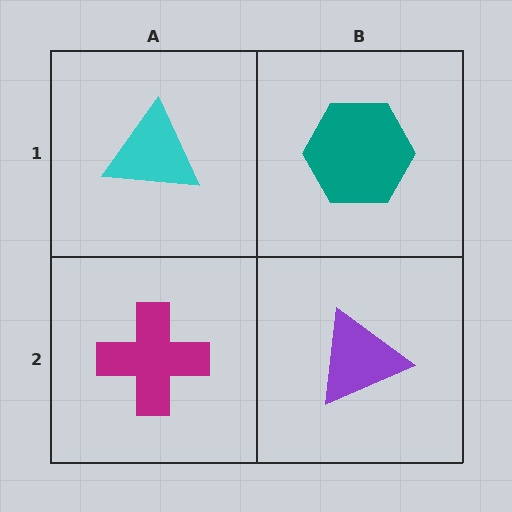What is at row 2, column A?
A magenta cross.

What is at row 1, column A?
A cyan triangle.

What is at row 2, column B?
A purple triangle.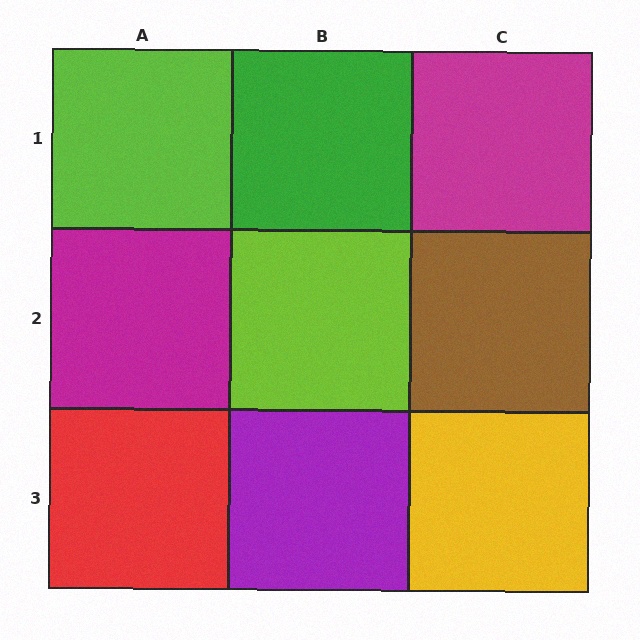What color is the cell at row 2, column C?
Brown.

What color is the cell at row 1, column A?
Lime.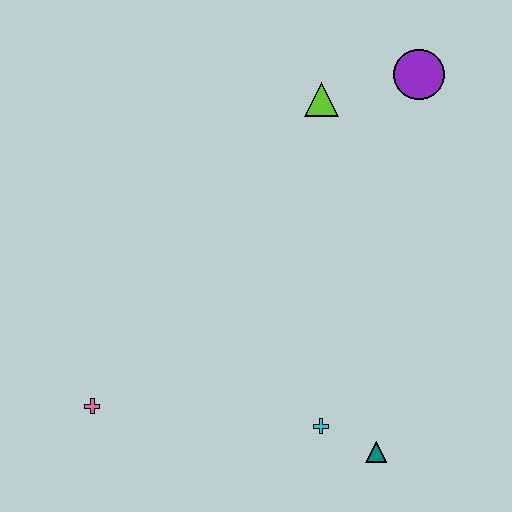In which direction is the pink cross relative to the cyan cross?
The pink cross is to the left of the cyan cross.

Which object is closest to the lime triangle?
The purple circle is closest to the lime triangle.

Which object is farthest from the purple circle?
The pink cross is farthest from the purple circle.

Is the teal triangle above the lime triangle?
No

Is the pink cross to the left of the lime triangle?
Yes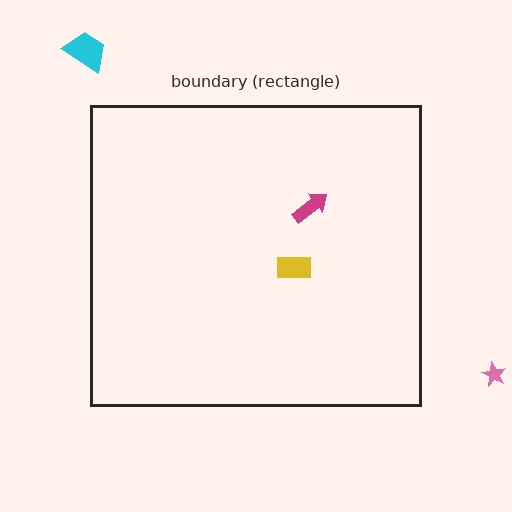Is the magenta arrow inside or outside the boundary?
Inside.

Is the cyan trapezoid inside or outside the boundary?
Outside.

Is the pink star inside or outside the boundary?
Outside.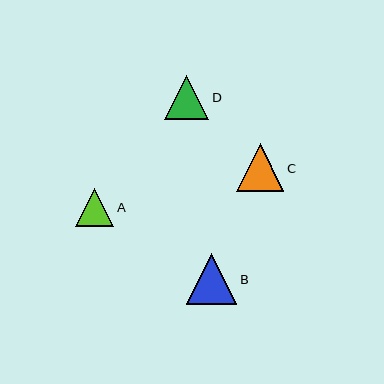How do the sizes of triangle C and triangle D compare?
Triangle C and triangle D are approximately the same size.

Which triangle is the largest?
Triangle B is the largest with a size of approximately 50 pixels.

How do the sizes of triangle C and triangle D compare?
Triangle C and triangle D are approximately the same size.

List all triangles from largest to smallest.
From largest to smallest: B, C, D, A.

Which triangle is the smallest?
Triangle A is the smallest with a size of approximately 38 pixels.